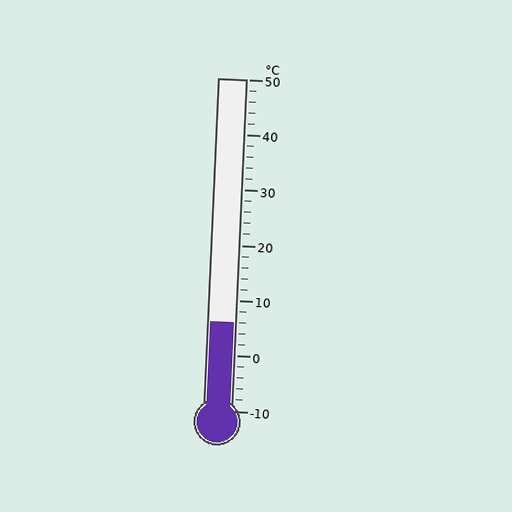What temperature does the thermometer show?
The thermometer shows approximately 6°C.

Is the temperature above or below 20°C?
The temperature is below 20°C.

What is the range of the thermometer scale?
The thermometer scale ranges from -10°C to 50°C.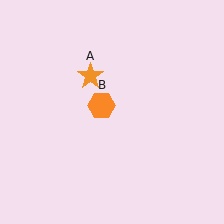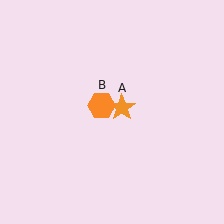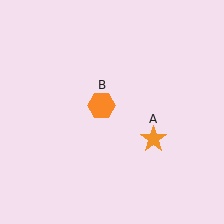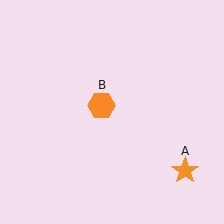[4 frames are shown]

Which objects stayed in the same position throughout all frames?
Orange hexagon (object B) remained stationary.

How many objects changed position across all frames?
1 object changed position: orange star (object A).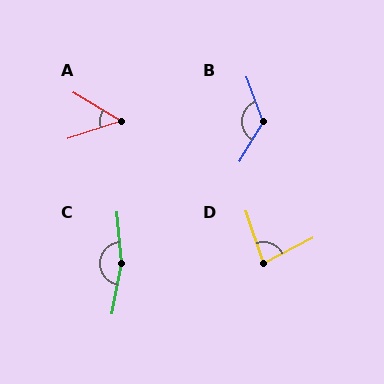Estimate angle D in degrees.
Approximately 82 degrees.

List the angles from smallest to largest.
A (49°), D (82°), B (129°), C (164°).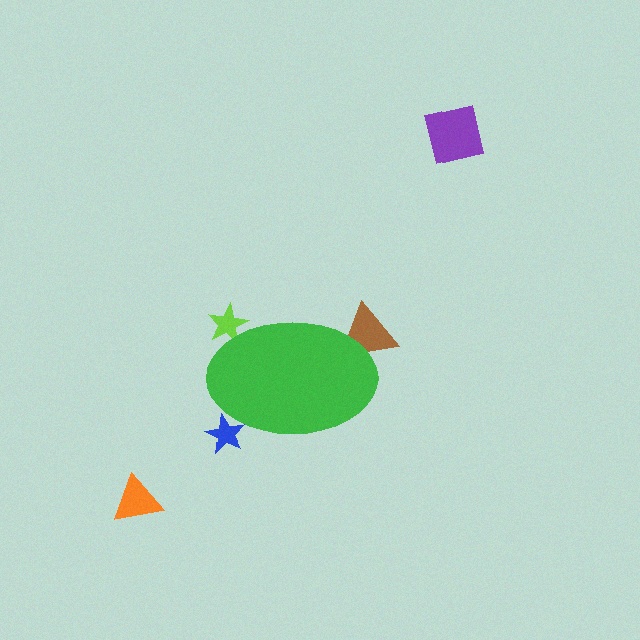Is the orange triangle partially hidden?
No, the orange triangle is fully visible.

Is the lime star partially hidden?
Yes, the lime star is partially hidden behind the green ellipse.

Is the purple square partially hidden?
No, the purple square is fully visible.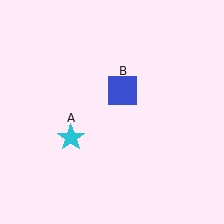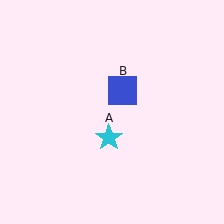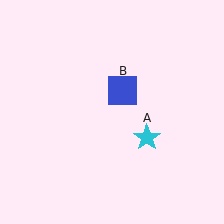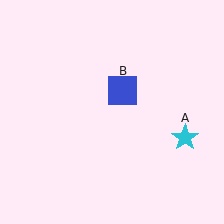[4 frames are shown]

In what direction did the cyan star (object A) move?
The cyan star (object A) moved right.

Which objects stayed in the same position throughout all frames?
Blue square (object B) remained stationary.